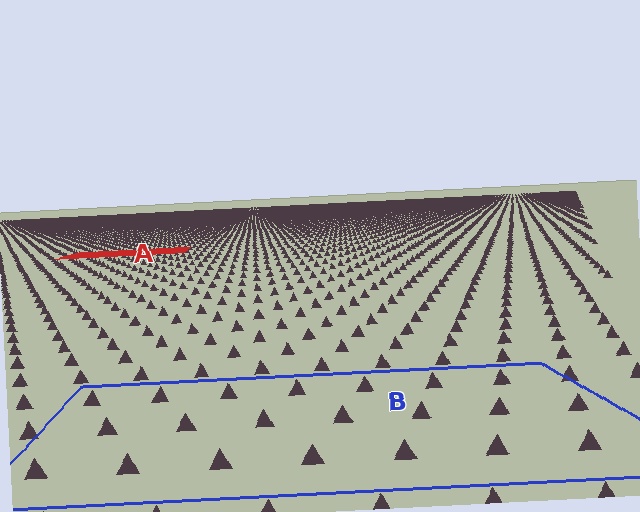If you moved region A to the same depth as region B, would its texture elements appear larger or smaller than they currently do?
They would appear larger. At a closer depth, the same texture elements are projected at a bigger on-screen size.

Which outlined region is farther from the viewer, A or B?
Region A is farther from the viewer — the texture elements inside it appear smaller and more densely packed.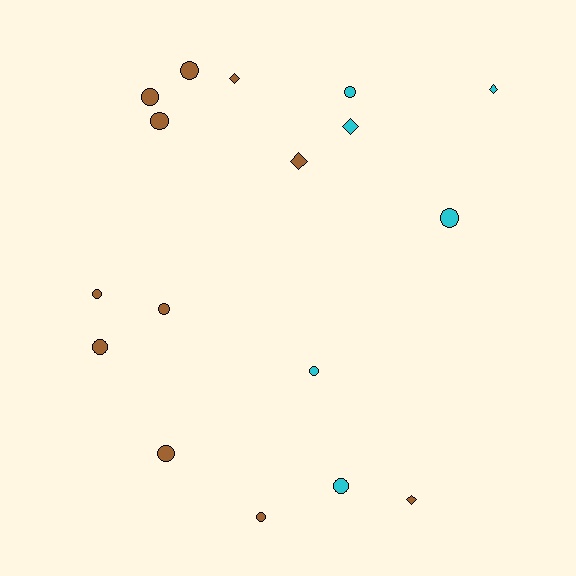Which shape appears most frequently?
Circle, with 12 objects.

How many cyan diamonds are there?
There are 2 cyan diamonds.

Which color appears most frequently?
Brown, with 11 objects.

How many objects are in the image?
There are 17 objects.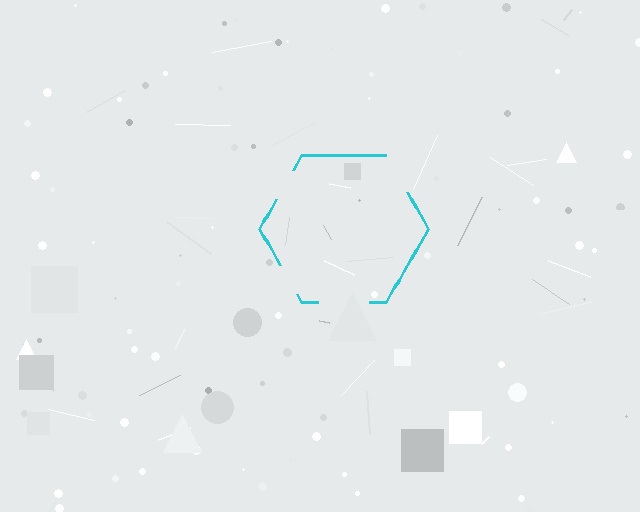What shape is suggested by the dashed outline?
The dashed outline suggests a hexagon.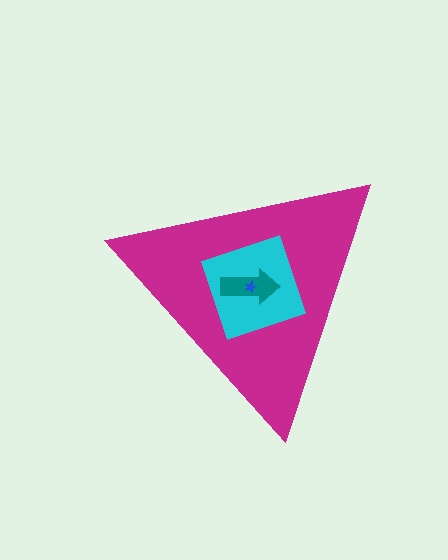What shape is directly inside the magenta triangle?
The cyan square.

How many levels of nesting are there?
4.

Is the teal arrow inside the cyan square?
Yes.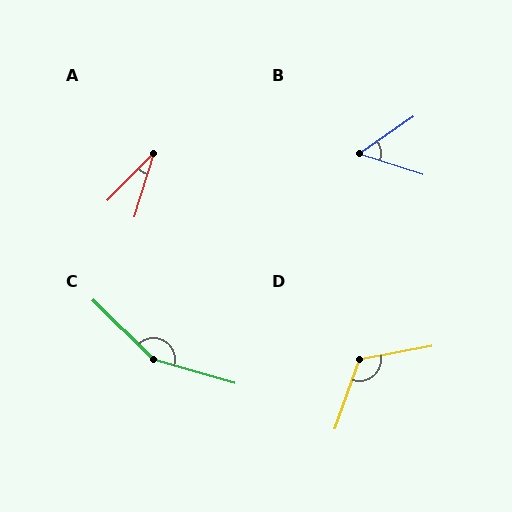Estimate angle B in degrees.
Approximately 53 degrees.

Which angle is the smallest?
A, at approximately 27 degrees.